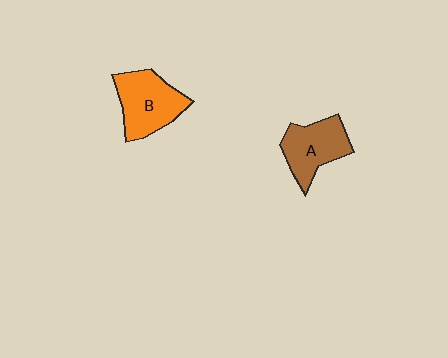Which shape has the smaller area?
Shape A (brown).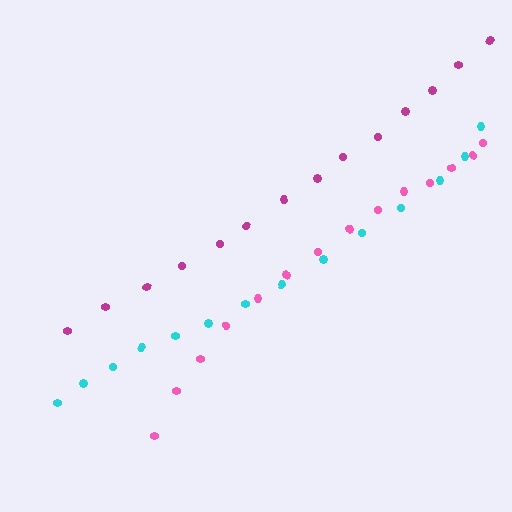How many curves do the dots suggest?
There are 3 distinct paths.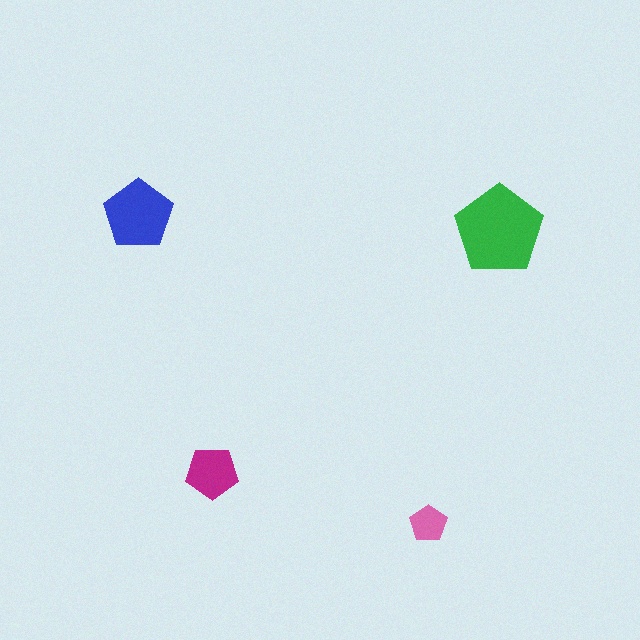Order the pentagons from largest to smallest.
the green one, the blue one, the magenta one, the pink one.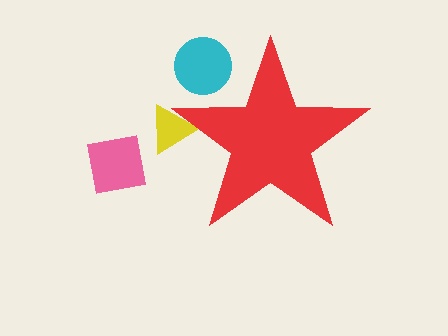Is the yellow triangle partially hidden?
Yes, the yellow triangle is partially hidden behind the red star.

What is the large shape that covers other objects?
A red star.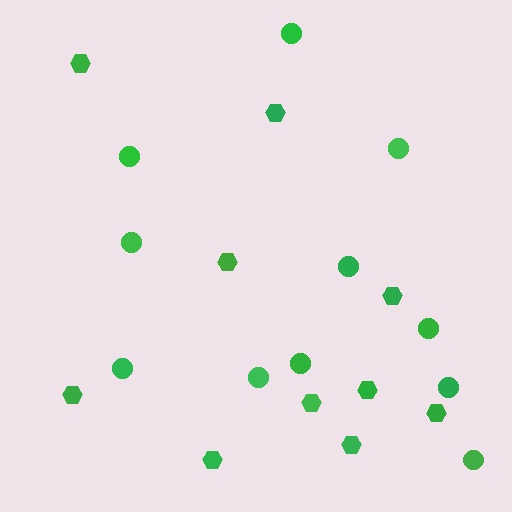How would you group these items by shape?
There are 2 groups: one group of hexagons (10) and one group of circles (11).